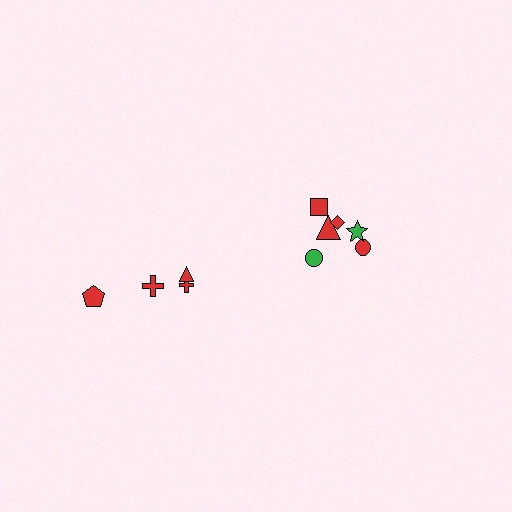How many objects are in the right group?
There are 6 objects.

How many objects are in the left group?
There are 4 objects.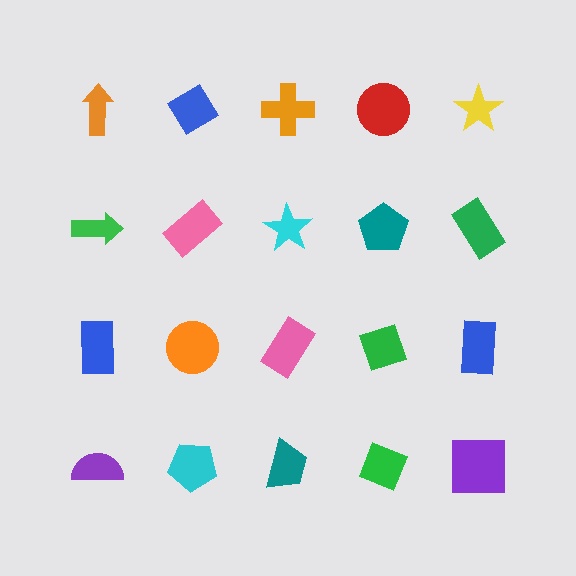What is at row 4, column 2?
A cyan pentagon.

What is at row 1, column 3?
An orange cross.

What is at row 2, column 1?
A green arrow.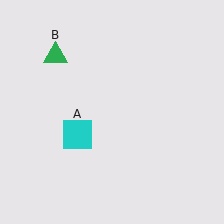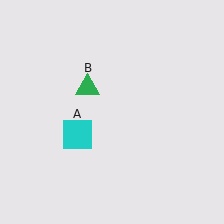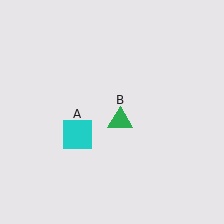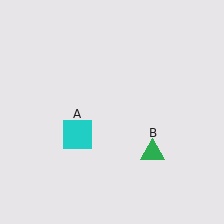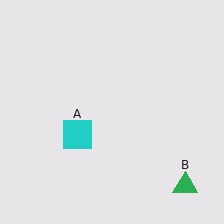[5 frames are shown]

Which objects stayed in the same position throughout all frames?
Cyan square (object A) remained stationary.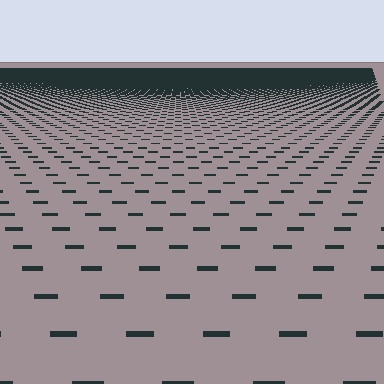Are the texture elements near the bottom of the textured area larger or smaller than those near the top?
Larger. Near the bottom, elements are closer to the viewer and appear at a bigger on-screen size.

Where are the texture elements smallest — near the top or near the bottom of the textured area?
Near the top.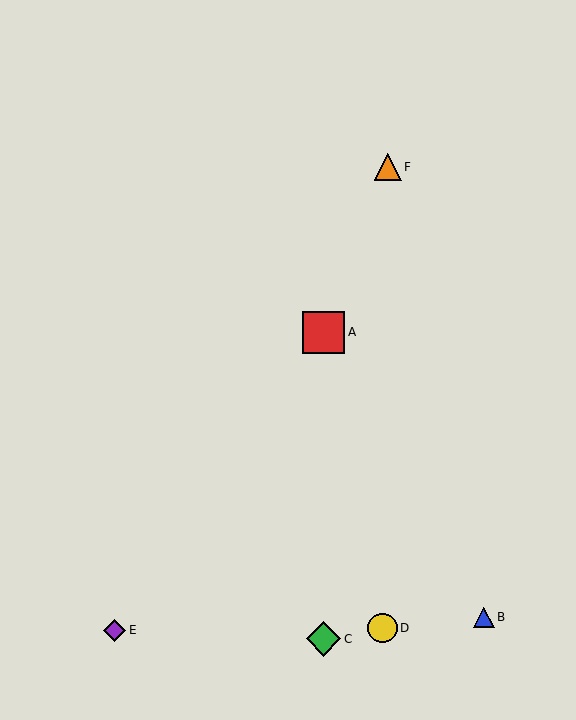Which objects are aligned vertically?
Objects A, C are aligned vertically.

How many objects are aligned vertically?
2 objects (A, C) are aligned vertically.